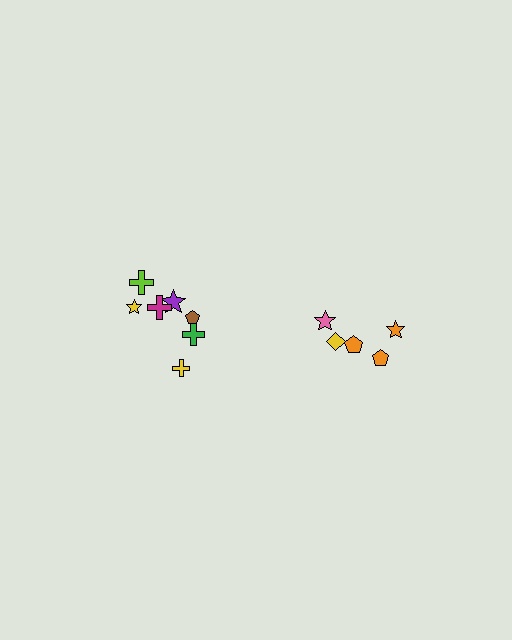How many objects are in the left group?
There are 7 objects.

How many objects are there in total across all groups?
There are 12 objects.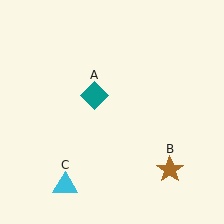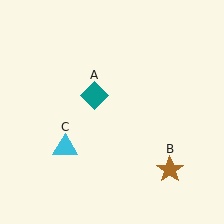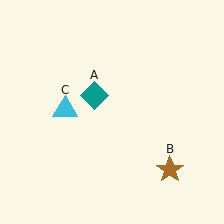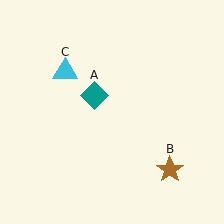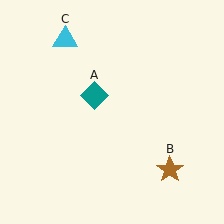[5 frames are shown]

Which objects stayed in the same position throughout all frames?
Teal diamond (object A) and brown star (object B) remained stationary.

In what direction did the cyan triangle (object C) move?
The cyan triangle (object C) moved up.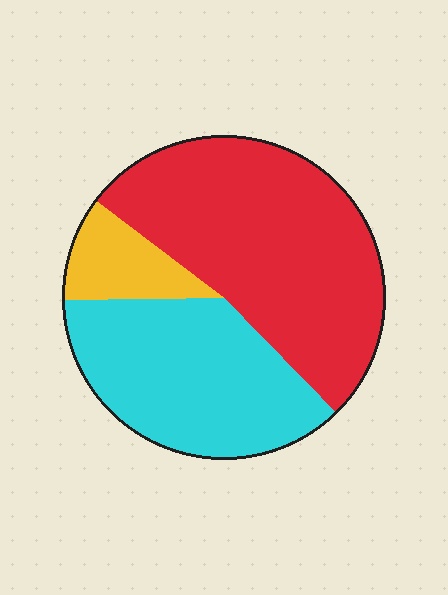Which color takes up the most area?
Red, at roughly 50%.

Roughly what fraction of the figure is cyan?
Cyan takes up about three eighths (3/8) of the figure.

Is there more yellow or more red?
Red.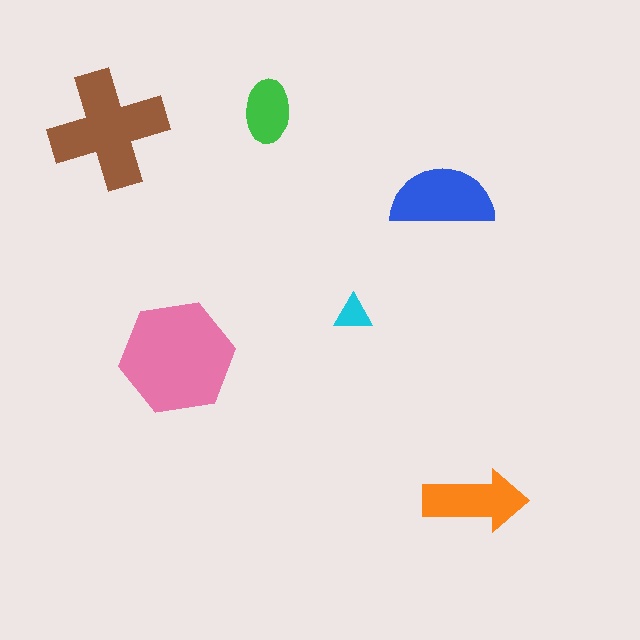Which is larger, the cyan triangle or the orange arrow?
The orange arrow.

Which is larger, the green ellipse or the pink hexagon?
The pink hexagon.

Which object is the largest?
The pink hexagon.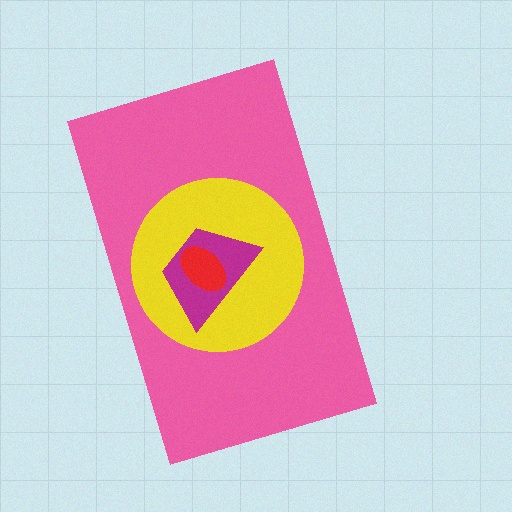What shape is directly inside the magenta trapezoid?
The red ellipse.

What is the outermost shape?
The pink rectangle.